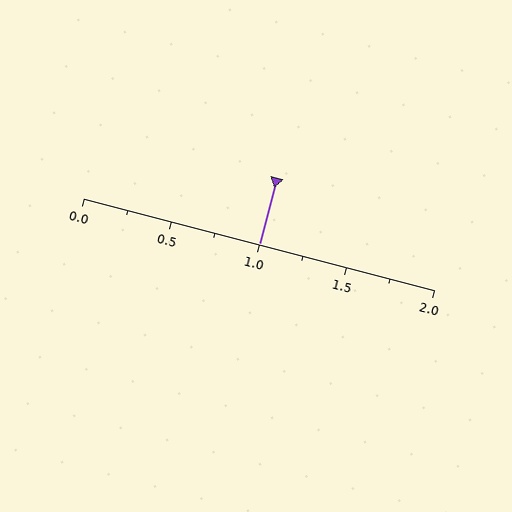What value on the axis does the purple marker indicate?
The marker indicates approximately 1.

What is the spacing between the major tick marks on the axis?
The major ticks are spaced 0.5 apart.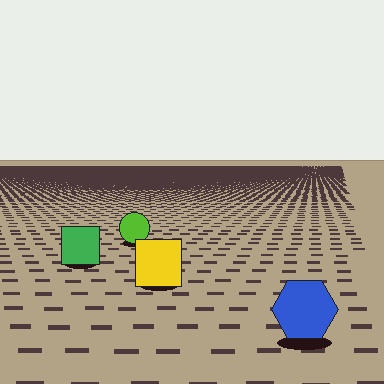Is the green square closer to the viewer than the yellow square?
No. The yellow square is closer — you can tell from the texture gradient: the ground texture is coarser near it.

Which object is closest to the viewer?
The blue hexagon is closest. The texture marks near it are larger and more spread out.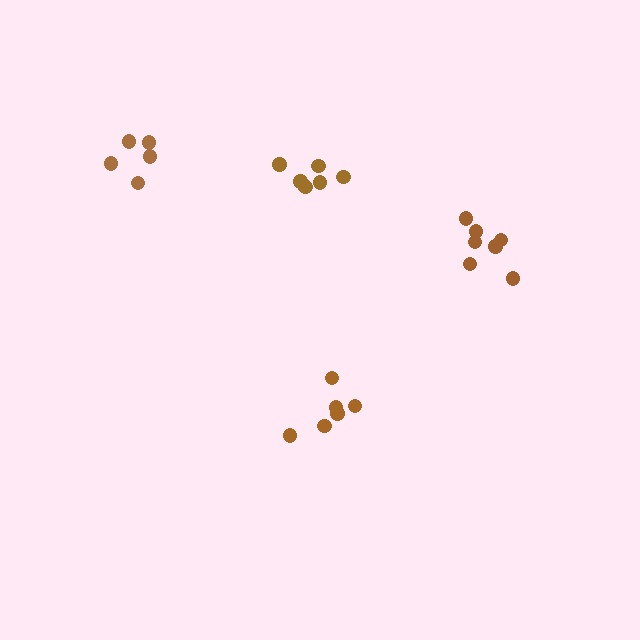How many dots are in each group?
Group 1: 7 dots, Group 2: 5 dots, Group 3: 6 dots, Group 4: 7 dots (25 total).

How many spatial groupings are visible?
There are 4 spatial groupings.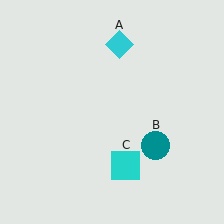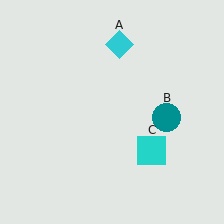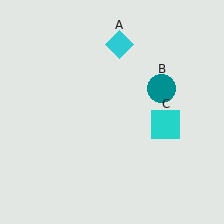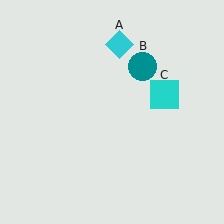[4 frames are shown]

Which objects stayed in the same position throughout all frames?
Cyan diamond (object A) remained stationary.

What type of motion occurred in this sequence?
The teal circle (object B), cyan square (object C) rotated counterclockwise around the center of the scene.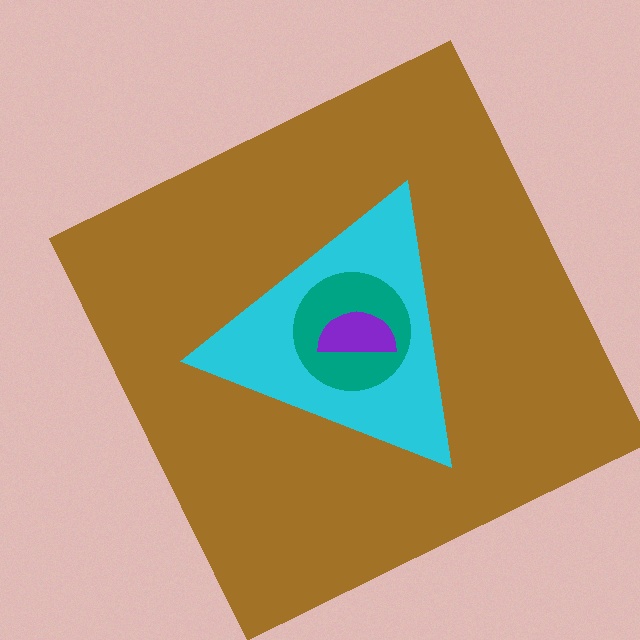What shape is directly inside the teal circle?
The purple semicircle.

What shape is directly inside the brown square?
The cyan triangle.